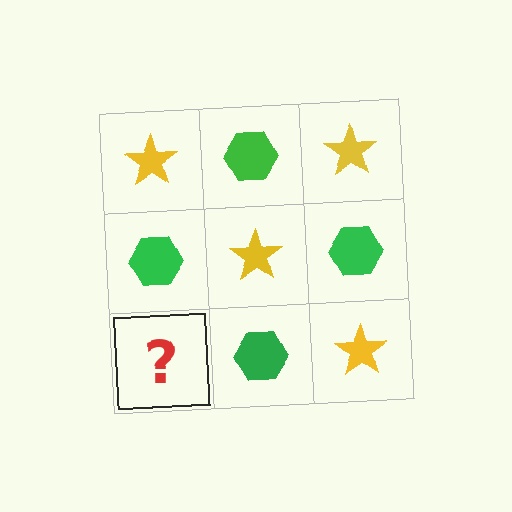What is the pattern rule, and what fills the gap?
The rule is that it alternates yellow star and green hexagon in a checkerboard pattern. The gap should be filled with a yellow star.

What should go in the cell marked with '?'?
The missing cell should contain a yellow star.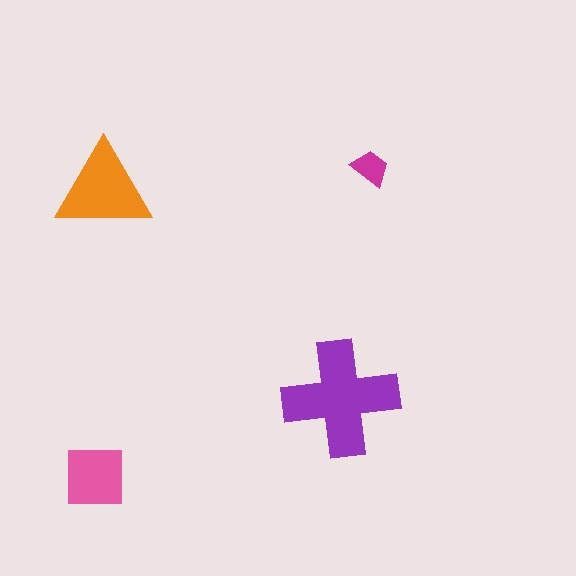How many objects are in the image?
There are 4 objects in the image.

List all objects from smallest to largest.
The magenta trapezoid, the pink square, the orange triangle, the purple cross.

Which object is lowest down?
The pink square is bottommost.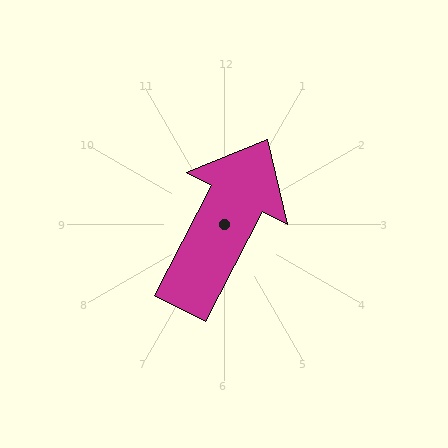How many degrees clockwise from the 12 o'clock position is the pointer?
Approximately 27 degrees.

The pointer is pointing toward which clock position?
Roughly 1 o'clock.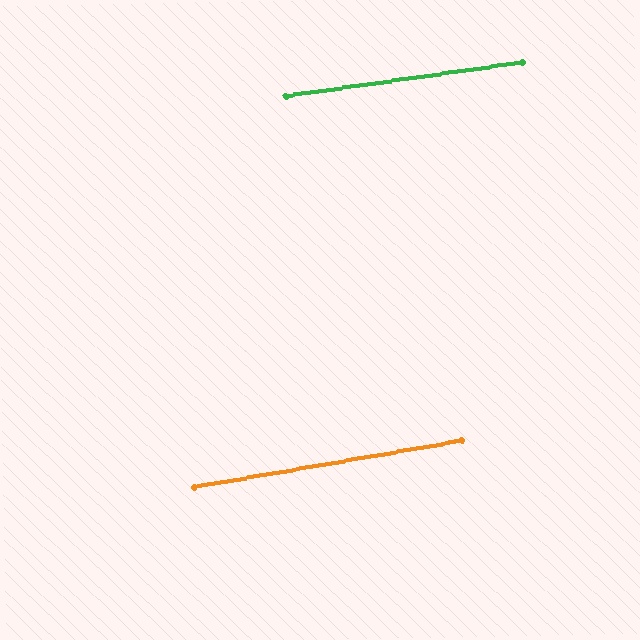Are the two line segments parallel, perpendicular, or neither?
Parallel — their directions differ by only 1.9°.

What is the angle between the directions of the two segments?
Approximately 2 degrees.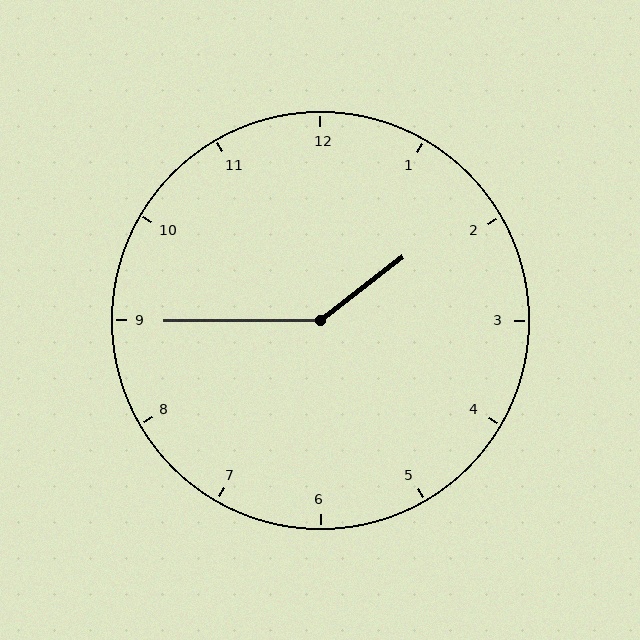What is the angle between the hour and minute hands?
Approximately 142 degrees.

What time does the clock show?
1:45.